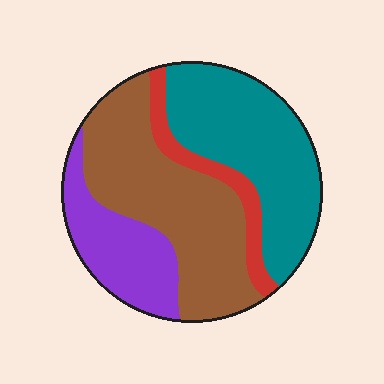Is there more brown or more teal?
Brown.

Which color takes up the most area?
Brown, at roughly 40%.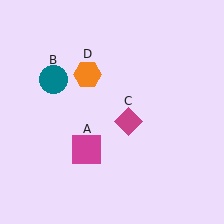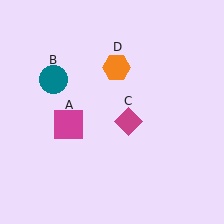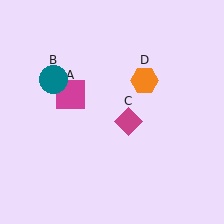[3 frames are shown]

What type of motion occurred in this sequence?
The magenta square (object A), orange hexagon (object D) rotated clockwise around the center of the scene.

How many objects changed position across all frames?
2 objects changed position: magenta square (object A), orange hexagon (object D).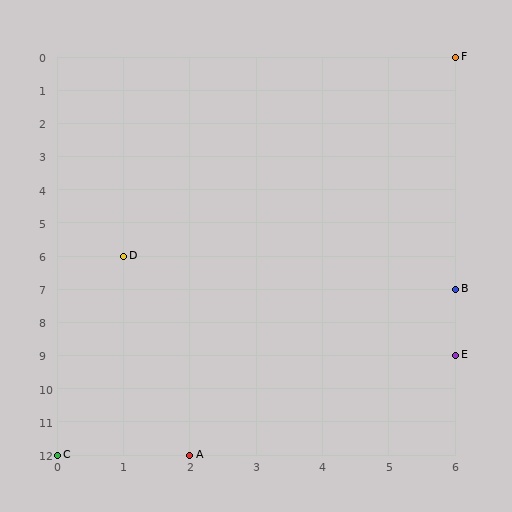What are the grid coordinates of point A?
Point A is at grid coordinates (2, 12).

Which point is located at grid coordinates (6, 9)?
Point E is at (6, 9).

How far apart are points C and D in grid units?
Points C and D are 1 column and 6 rows apart (about 6.1 grid units diagonally).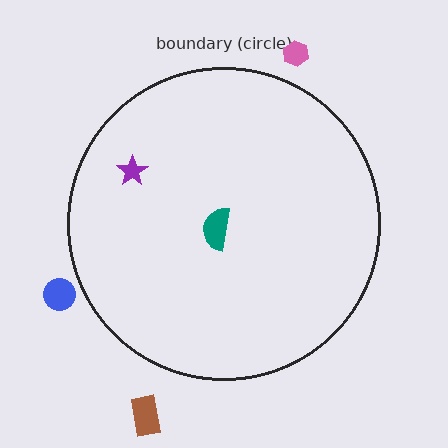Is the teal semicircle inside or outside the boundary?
Inside.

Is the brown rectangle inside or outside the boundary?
Outside.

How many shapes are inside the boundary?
2 inside, 3 outside.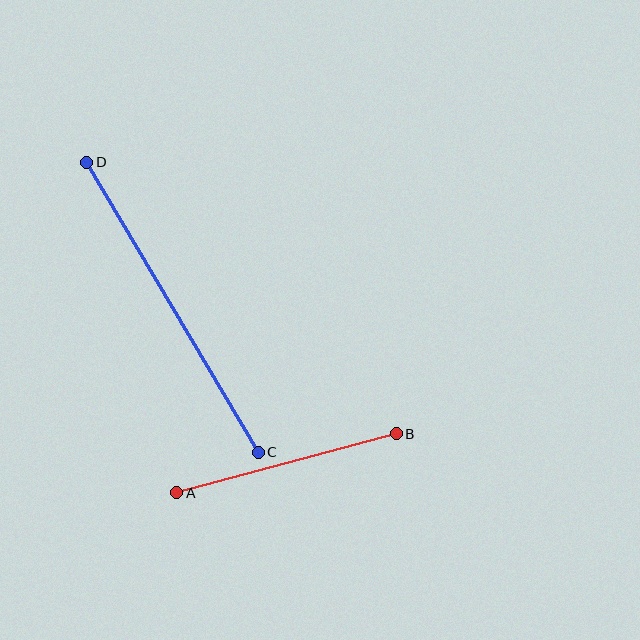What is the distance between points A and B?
The distance is approximately 227 pixels.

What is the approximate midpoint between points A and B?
The midpoint is at approximately (287, 463) pixels.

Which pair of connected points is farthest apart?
Points C and D are farthest apart.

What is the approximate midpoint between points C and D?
The midpoint is at approximately (172, 307) pixels.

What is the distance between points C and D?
The distance is approximately 337 pixels.